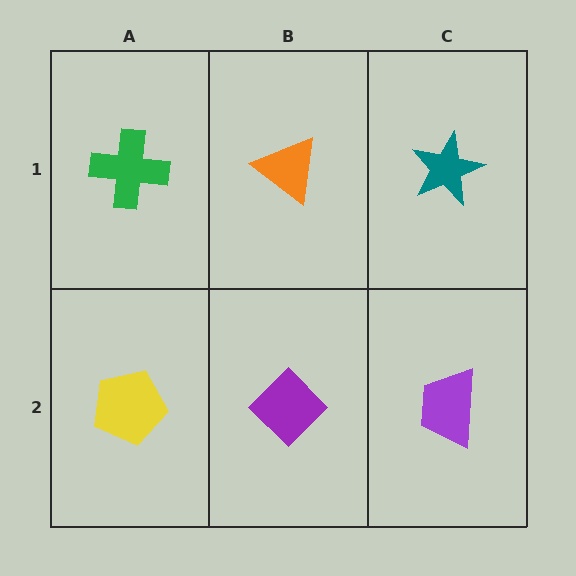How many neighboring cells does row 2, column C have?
2.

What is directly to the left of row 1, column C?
An orange triangle.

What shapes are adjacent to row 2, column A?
A green cross (row 1, column A), a purple diamond (row 2, column B).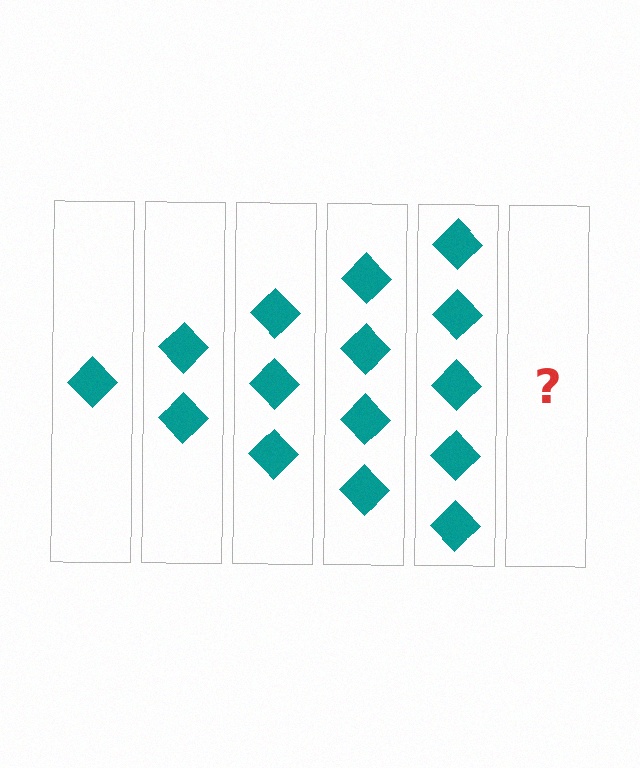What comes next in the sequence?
The next element should be 6 diamonds.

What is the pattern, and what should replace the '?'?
The pattern is that each step adds one more diamond. The '?' should be 6 diamonds.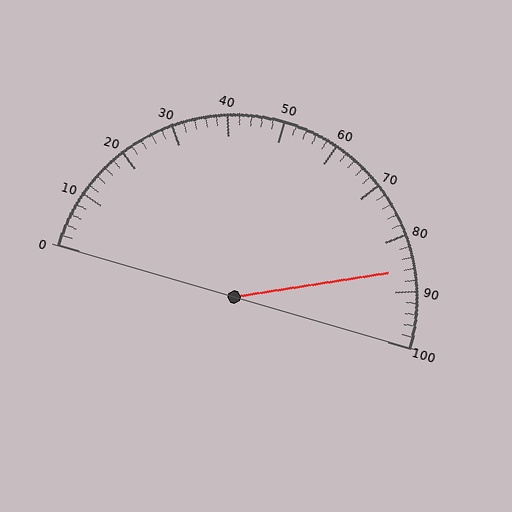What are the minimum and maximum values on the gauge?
The gauge ranges from 0 to 100.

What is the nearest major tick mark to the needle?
The nearest major tick mark is 90.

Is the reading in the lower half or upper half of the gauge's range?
The reading is in the upper half of the range (0 to 100).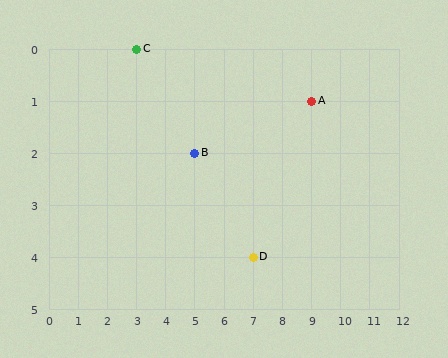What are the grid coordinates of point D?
Point D is at grid coordinates (7, 4).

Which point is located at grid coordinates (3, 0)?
Point C is at (3, 0).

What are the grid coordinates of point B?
Point B is at grid coordinates (5, 2).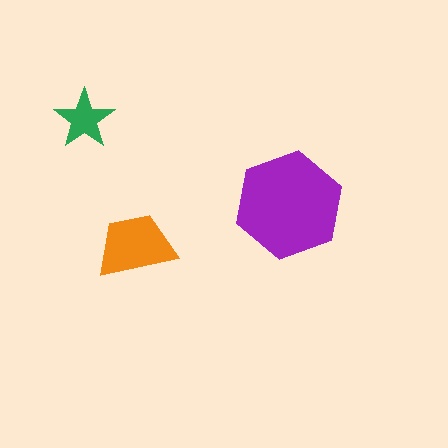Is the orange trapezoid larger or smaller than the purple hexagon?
Smaller.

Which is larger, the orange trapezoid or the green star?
The orange trapezoid.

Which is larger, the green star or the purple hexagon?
The purple hexagon.